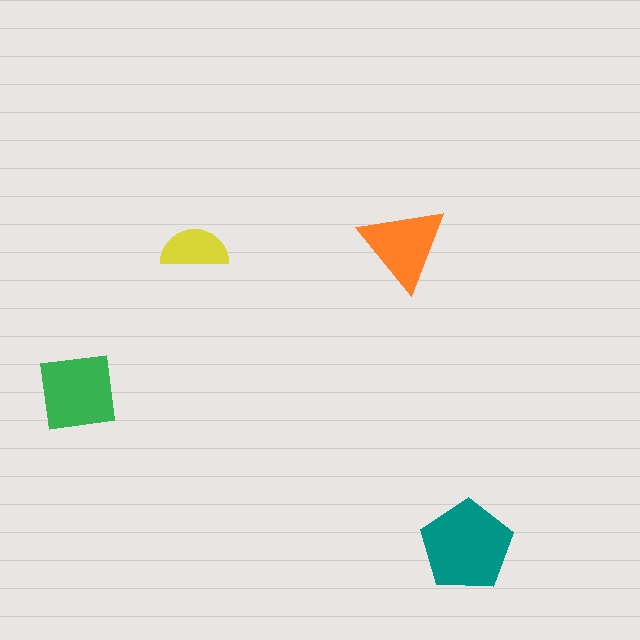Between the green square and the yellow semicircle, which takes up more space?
The green square.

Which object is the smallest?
The yellow semicircle.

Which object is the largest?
The teal pentagon.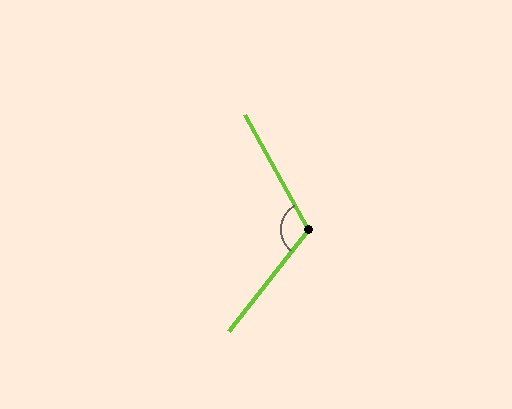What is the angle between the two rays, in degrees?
Approximately 113 degrees.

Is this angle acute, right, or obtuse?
It is obtuse.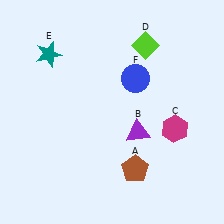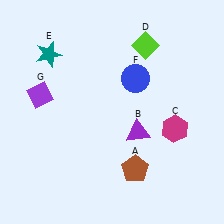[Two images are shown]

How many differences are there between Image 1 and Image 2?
There is 1 difference between the two images.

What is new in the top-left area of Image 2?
A purple diamond (G) was added in the top-left area of Image 2.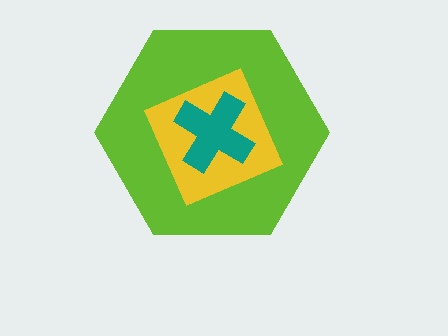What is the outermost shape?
The lime hexagon.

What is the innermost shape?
The teal cross.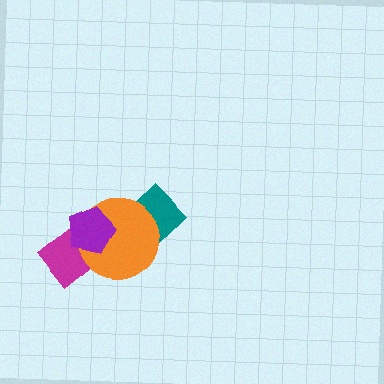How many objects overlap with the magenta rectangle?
3 objects overlap with the magenta rectangle.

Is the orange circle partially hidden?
Yes, it is partially covered by another shape.